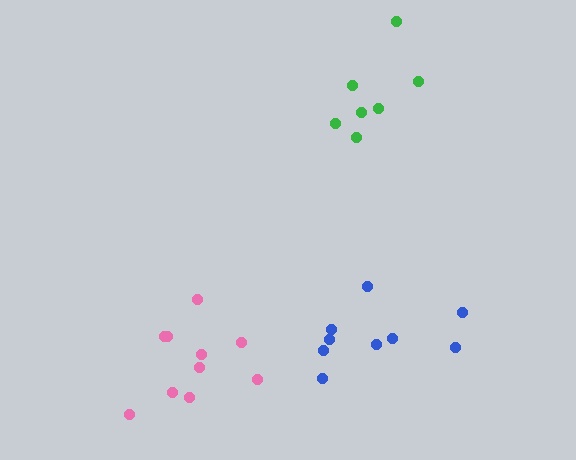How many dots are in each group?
Group 1: 7 dots, Group 2: 9 dots, Group 3: 10 dots (26 total).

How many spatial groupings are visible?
There are 3 spatial groupings.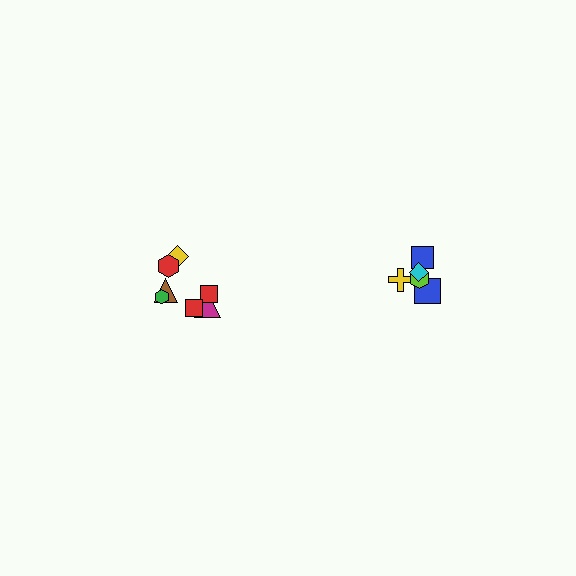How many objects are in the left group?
There are 7 objects.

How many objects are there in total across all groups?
There are 12 objects.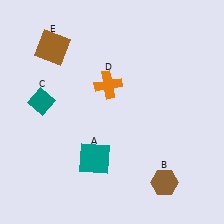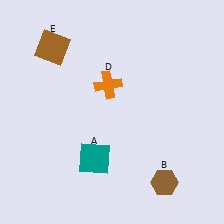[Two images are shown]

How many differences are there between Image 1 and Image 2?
There is 1 difference between the two images.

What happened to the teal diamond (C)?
The teal diamond (C) was removed in Image 2. It was in the top-left area of Image 1.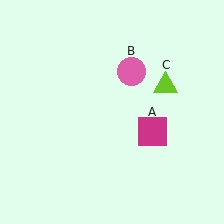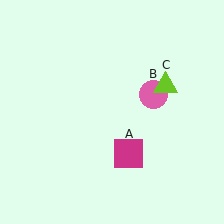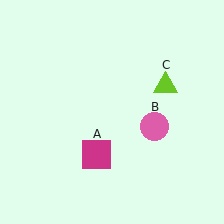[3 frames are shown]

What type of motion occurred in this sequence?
The magenta square (object A), pink circle (object B) rotated clockwise around the center of the scene.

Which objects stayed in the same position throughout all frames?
Lime triangle (object C) remained stationary.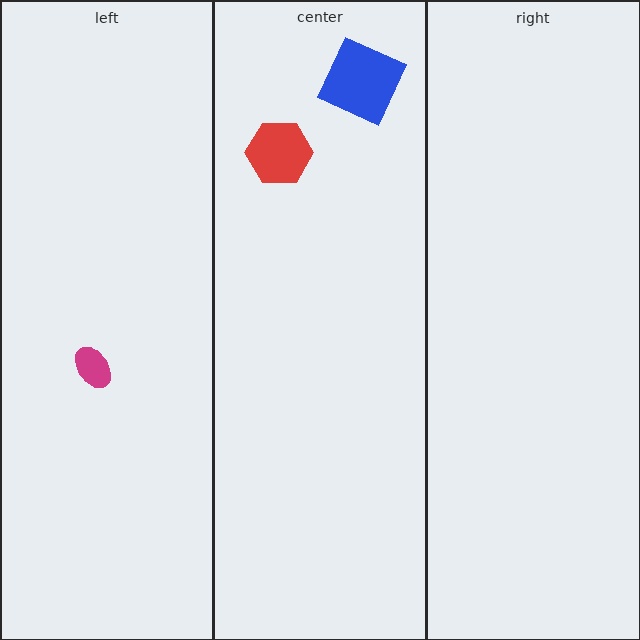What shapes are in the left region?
The magenta ellipse.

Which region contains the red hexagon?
The center region.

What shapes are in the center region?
The blue square, the red hexagon.